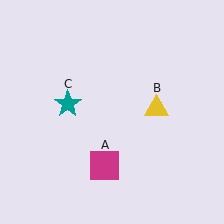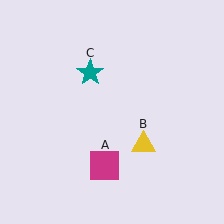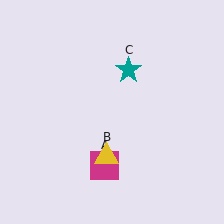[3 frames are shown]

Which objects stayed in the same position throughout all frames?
Magenta square (object A) remained stationary.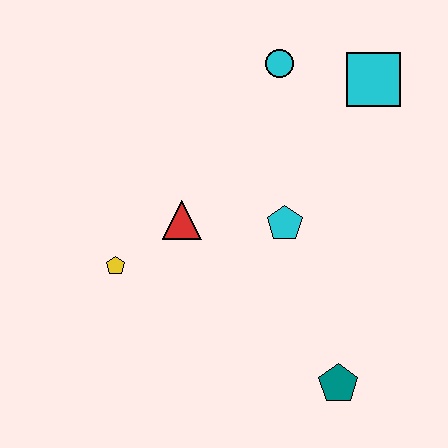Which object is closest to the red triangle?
The yellow pentagon is closest to the red triangle.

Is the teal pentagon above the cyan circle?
No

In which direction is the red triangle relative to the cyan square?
The red triangle is to the left of the cyan square.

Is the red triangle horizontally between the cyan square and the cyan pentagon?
No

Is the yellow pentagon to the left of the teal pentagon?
Yes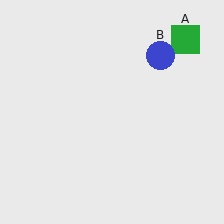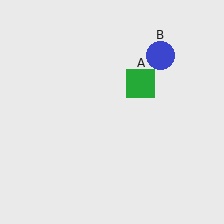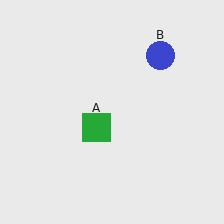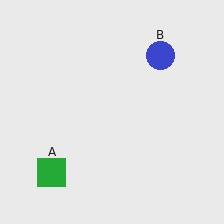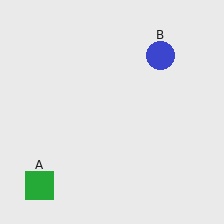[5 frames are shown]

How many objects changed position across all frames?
1 object changed position: green square (object A).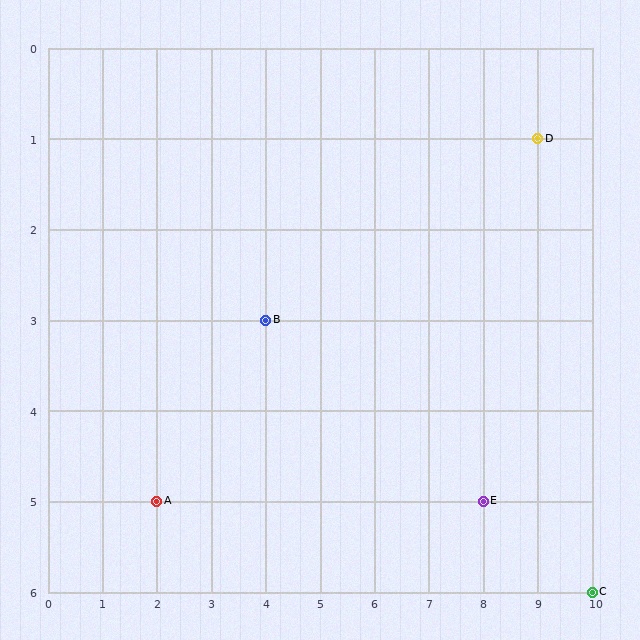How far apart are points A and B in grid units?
Points A and B are 2 columns and 2 rows apart (about 2.8 grid units diagonally).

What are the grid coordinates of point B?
Point B is at grid coordinates (4, 3).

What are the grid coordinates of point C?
Point C is at grid coordinates (10, 6).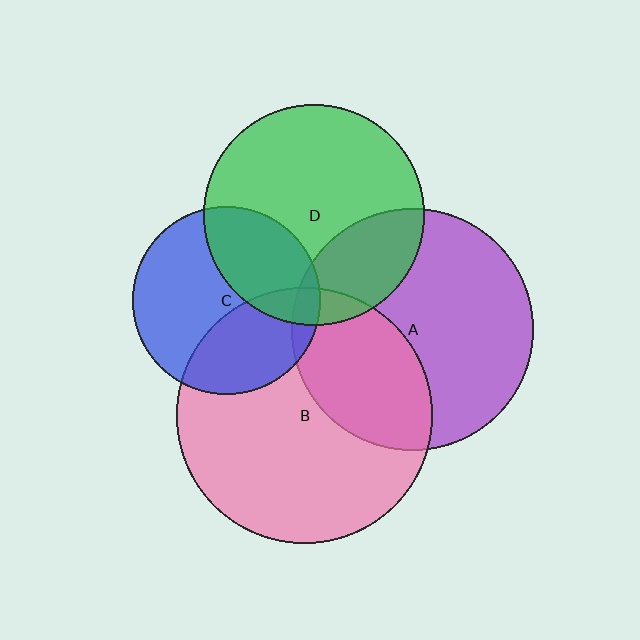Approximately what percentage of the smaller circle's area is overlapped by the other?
Approximately 35%.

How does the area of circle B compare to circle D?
Approximately 1.4 times.